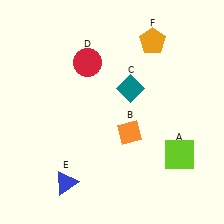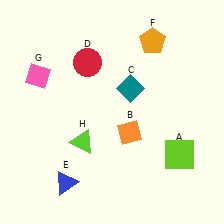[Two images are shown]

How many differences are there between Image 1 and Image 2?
There are 2 differences between the two images.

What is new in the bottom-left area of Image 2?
A lime triangle (H) was added in the bottom-left area of Image 2.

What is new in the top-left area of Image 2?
A pink diamond (G) was added in the top-left area of Image 2.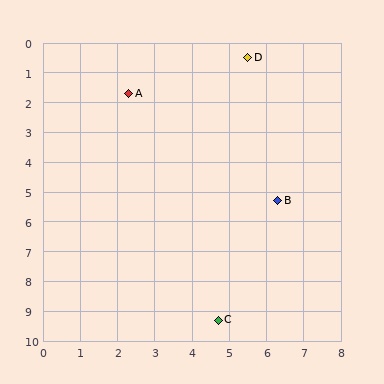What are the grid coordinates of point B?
Point B is at approximately (6.3, 5.3).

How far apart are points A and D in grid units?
Points A and D are about 3.4 grid units apart.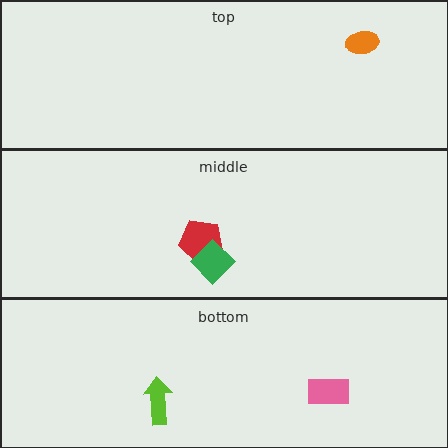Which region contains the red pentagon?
The middle region.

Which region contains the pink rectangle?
The bottom region.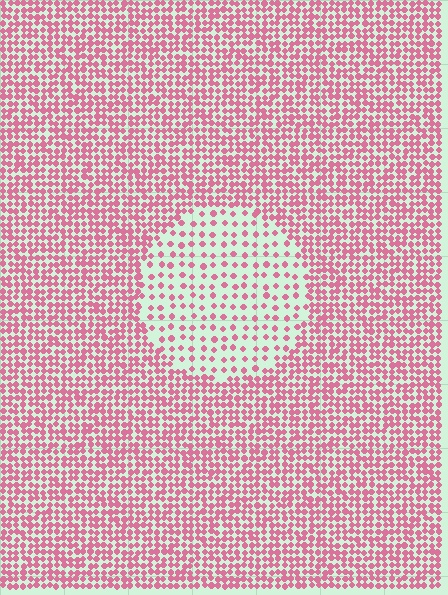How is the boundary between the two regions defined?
The boundary is defined by a change in element density (approximately 2.4x ratio). All elements are the same color, size, and shape.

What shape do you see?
I see a circle.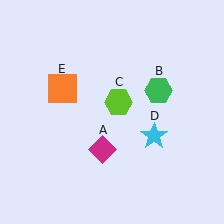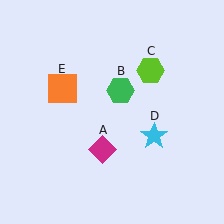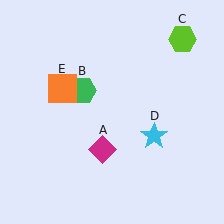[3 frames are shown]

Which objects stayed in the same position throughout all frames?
Magenta diamond (object A) and cyan star (object D) and orange square (object E) remained stationary.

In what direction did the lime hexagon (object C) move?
The lime hexagon (object C) moved up and to the right.